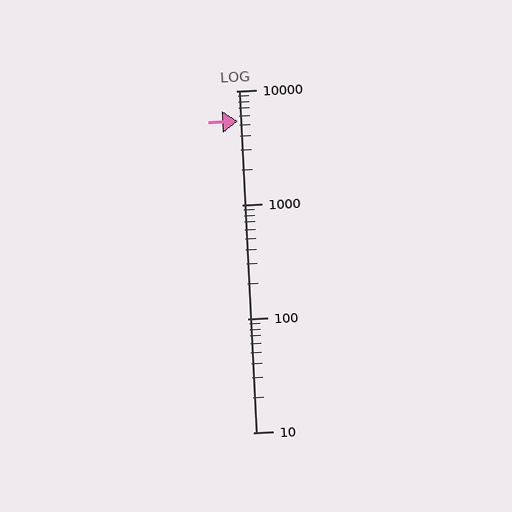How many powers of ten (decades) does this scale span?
The scale spans 3 decades, from 10 to 10000.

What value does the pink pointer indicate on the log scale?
The pointer indicates approximately 5400.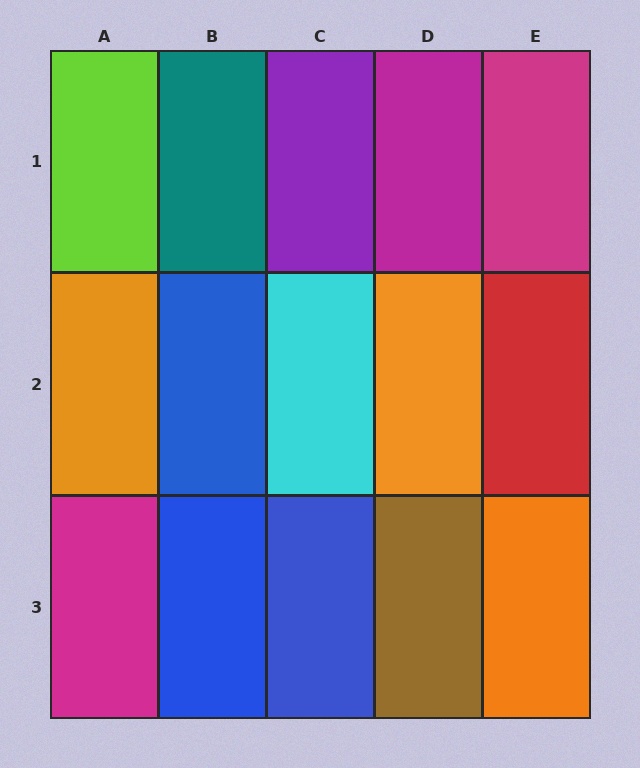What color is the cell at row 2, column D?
Orange.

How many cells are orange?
3 cells are orange.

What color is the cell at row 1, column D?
Magenta.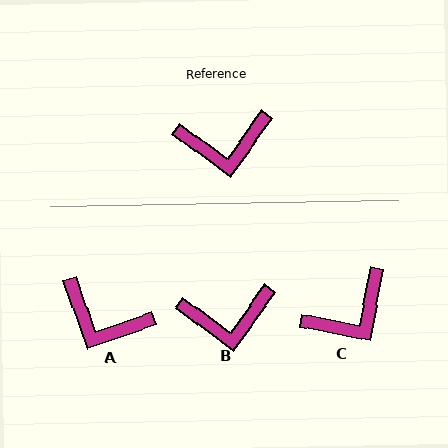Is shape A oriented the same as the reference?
No, it is off by about 35 degrees.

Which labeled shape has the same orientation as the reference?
B.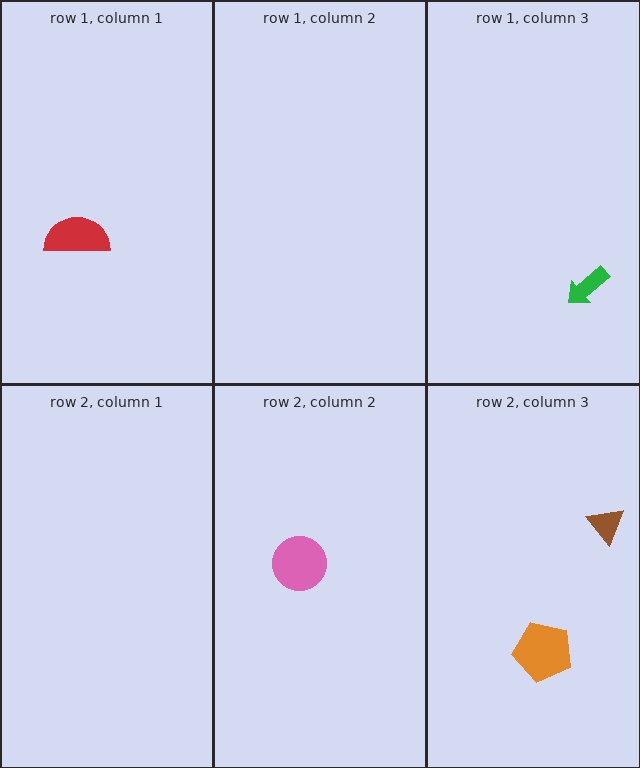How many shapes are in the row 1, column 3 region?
1.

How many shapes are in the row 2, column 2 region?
1.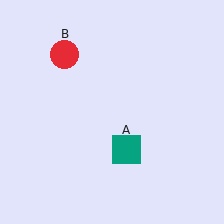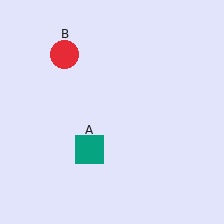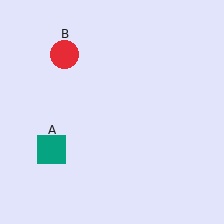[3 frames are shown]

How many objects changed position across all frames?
1 object changed position: teal square (object A).